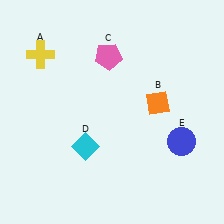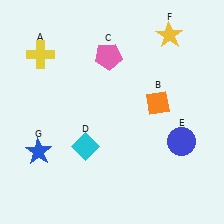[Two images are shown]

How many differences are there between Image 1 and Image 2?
There are 2 differences between the two images.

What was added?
A yellow star (F), a blue star (G) were added in Image 2.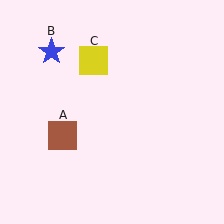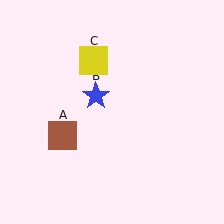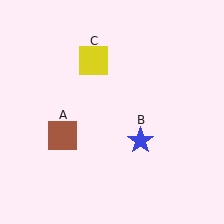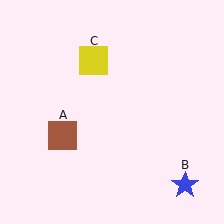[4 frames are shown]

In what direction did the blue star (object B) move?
The blue star (object B) moved down and to the right.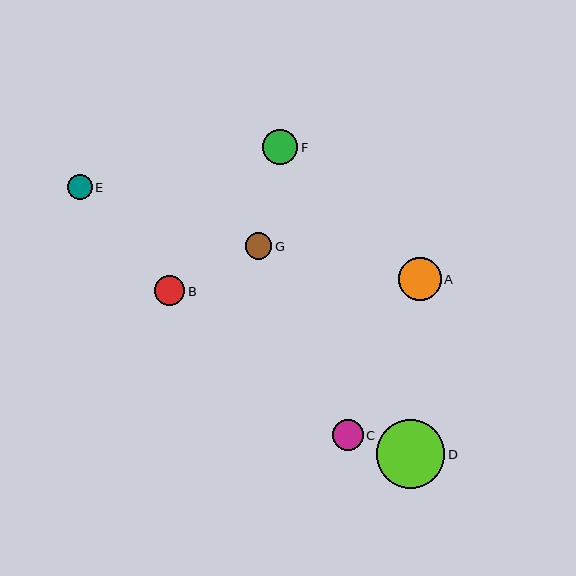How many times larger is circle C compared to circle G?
Circle C is approximately 1.2 times the size of circle G.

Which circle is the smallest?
Circle E is the smallest with a size of approximately 25 pixels.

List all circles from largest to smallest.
From largest to smallest: D, A, F, C, B, G, E.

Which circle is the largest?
Circle D is the largest with a size of approximately 68 pixels.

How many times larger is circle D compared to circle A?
Circle D is approximately 1.6 times the size of circle A.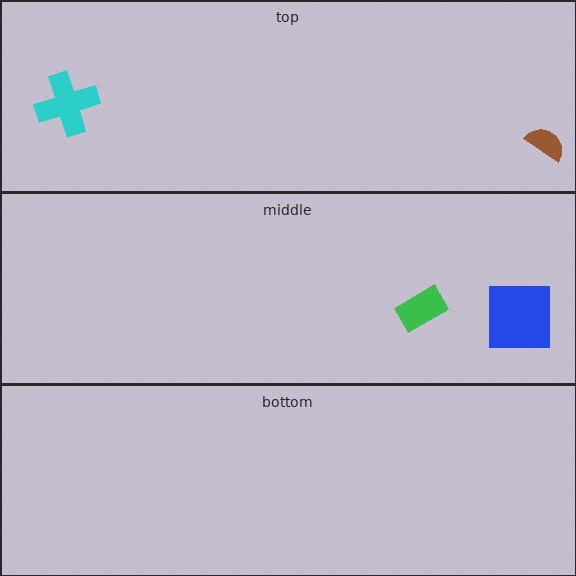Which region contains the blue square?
The middle region.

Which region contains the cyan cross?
The top region.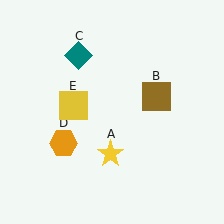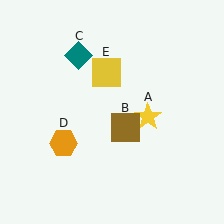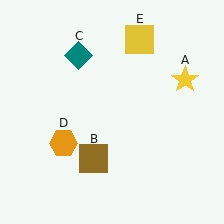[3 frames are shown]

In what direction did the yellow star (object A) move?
The yellow star (object A) moved up and to the right.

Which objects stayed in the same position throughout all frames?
Teal diamond (object C) and orange hexagon (object D) remained stationary.